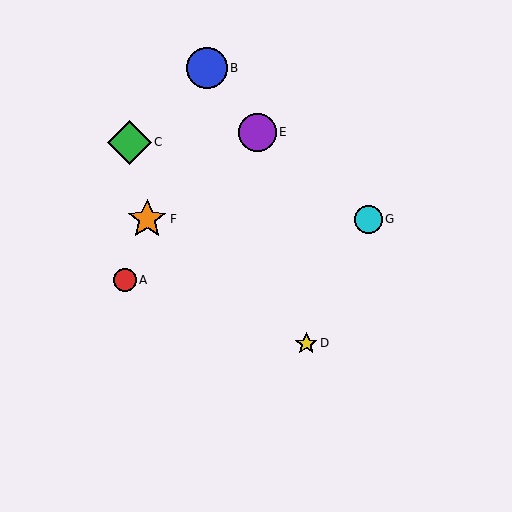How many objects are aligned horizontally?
2 objects (F, G) are aligned horizontally.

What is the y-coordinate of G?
Object G is at y≈219.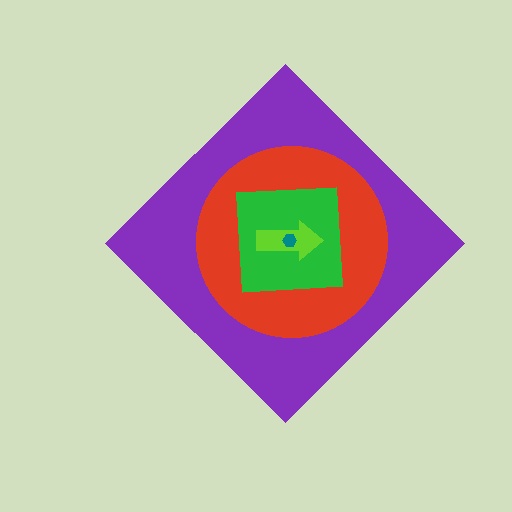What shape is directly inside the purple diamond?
The red circle.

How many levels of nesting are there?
5.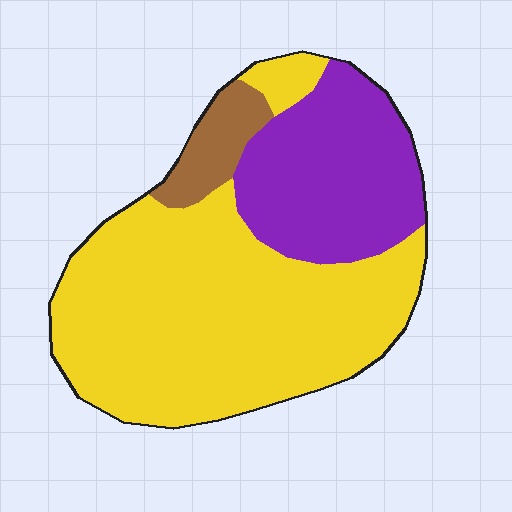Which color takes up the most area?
Yellow, at roughly 65%.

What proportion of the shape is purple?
Purple covers about 30% of the shape.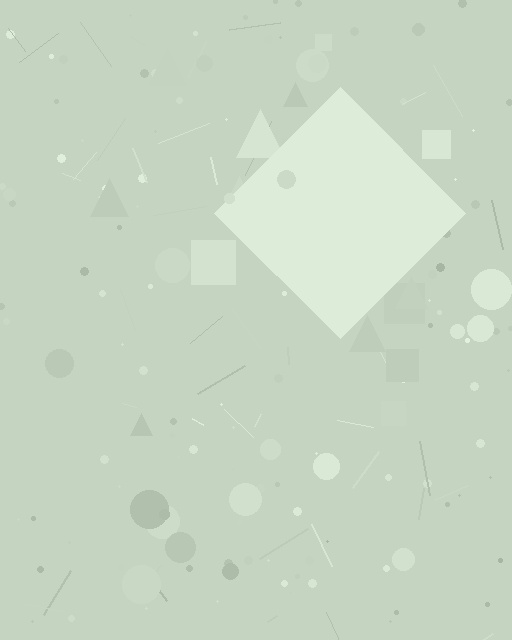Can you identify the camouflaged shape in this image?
The camouflaged shape is a diamond.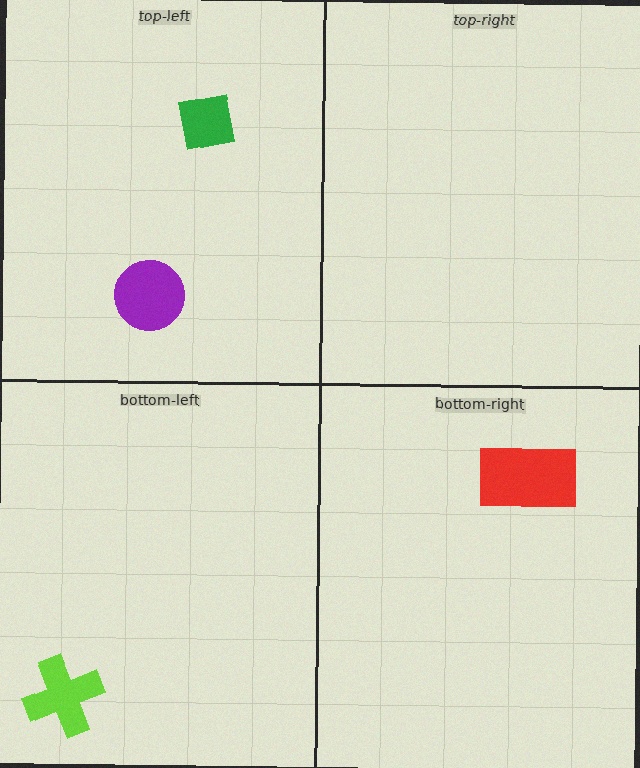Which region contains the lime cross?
The bottom-left region.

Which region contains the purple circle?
The top-left region.